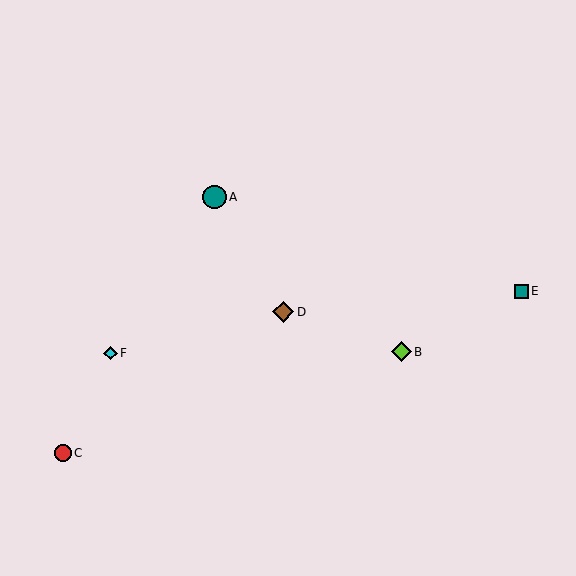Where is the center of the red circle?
The center of the red circle is at (63, 453).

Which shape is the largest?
The teal circle (labeled A) is the largest.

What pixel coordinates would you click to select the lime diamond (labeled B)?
Click at (401, 352) to select the lime diamond B.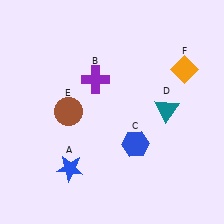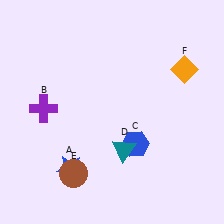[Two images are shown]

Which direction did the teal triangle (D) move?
The teal triangle (D) moved left.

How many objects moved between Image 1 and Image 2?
3 objects moved between the two images.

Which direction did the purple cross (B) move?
The purple cross (B) moved left.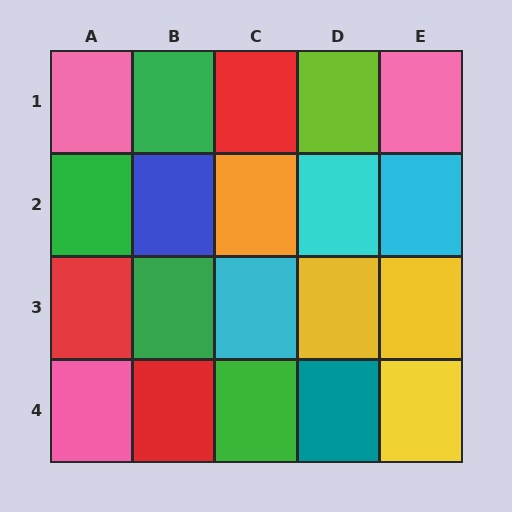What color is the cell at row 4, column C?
Green.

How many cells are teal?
1 cell is teal.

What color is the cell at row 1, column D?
Lime.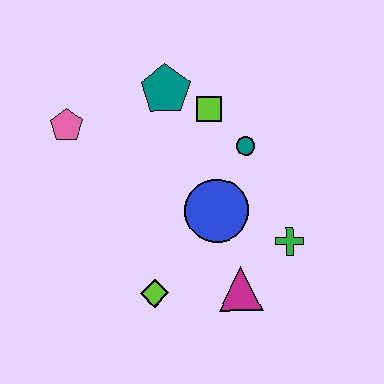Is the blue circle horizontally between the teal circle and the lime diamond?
Yes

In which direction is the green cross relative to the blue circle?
The green cross is to the right of the blue circle.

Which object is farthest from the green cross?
The pink pentagon is farthest from the green cross.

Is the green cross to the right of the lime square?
Yes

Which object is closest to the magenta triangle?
The green cross is closest to the magenta triangle.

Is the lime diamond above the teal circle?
No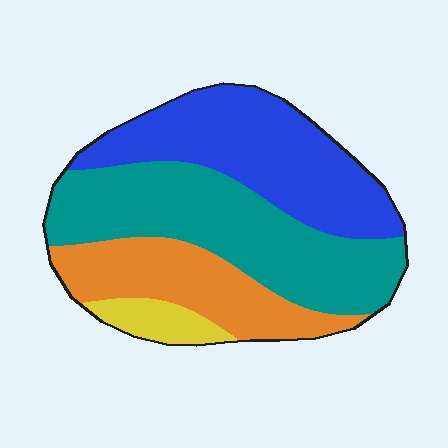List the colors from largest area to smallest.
From largest to smallest: teal, blue, orange, yellow.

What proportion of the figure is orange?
Orange takes up less than a quarter of the figure.